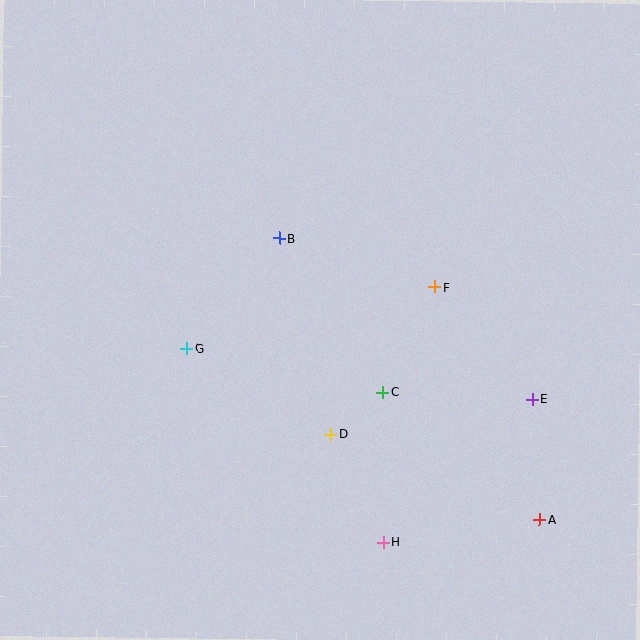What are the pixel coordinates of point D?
Point D is at (330, 434).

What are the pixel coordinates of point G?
Point G is at (186, 348).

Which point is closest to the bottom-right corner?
Point A is closest to the bottom-right corner.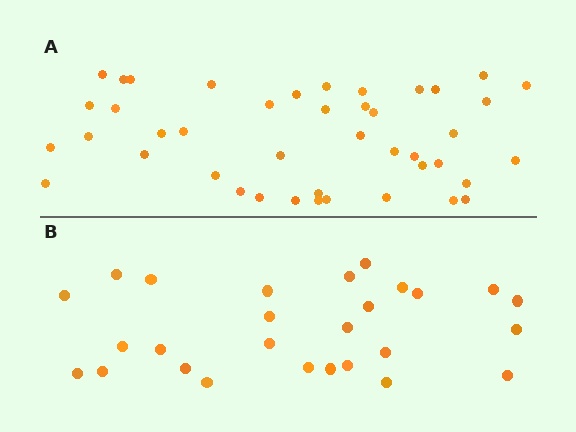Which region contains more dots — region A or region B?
Region A (the top region) has more dots.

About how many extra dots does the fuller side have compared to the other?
Region A has approximately 15 more dots than region B.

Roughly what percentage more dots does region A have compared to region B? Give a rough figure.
About 60% more.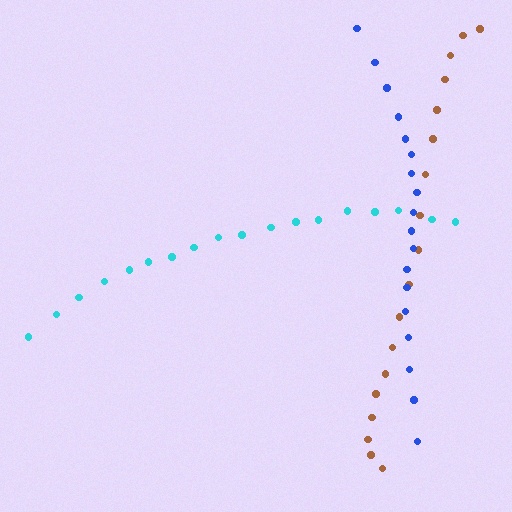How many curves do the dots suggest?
There are 3 distinct paths.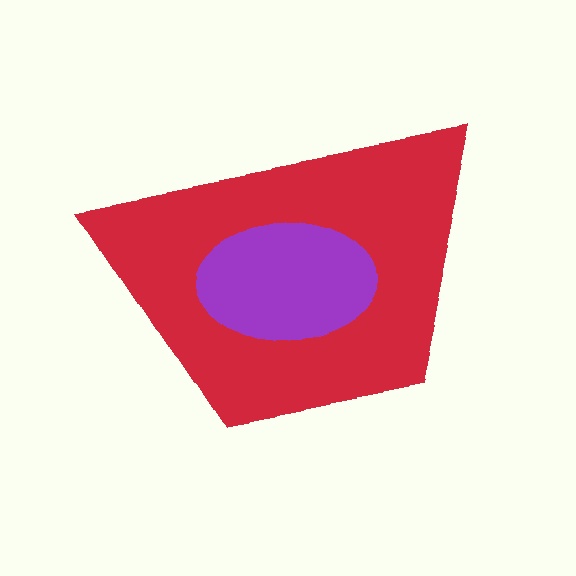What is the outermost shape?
The red trapezoid.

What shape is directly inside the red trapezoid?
The purple ellipse.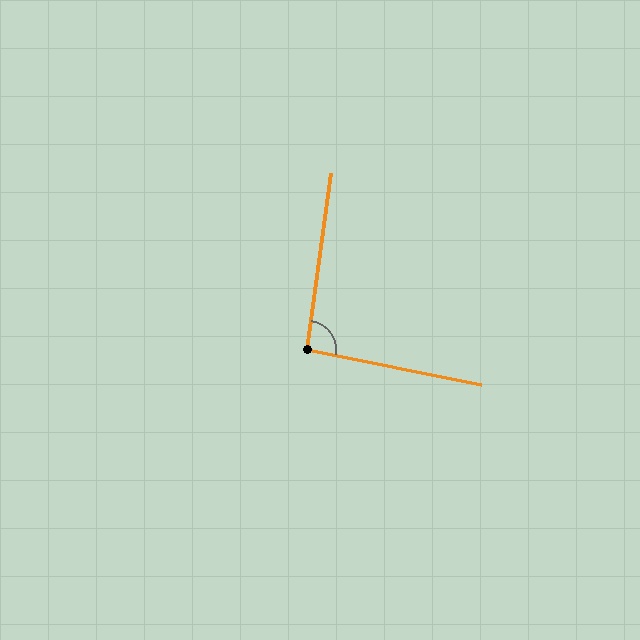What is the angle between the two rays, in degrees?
Approximately 94 degrees.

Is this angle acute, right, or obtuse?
It is approximately a right angle.